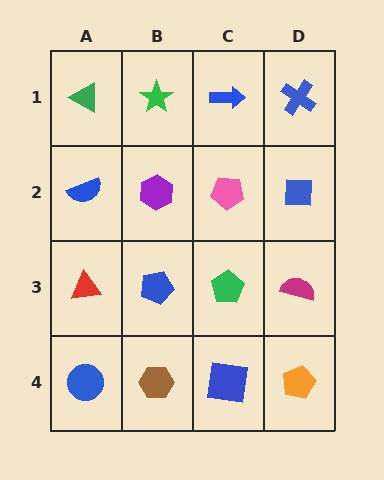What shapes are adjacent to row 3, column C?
A pink pentagon (row 2, column C), a blue square (row 4, column C), a blue pentagon (row 3, column B), a magenta semicircle (row 3, column D).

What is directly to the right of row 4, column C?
An orange pentagon.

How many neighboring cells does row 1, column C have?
3.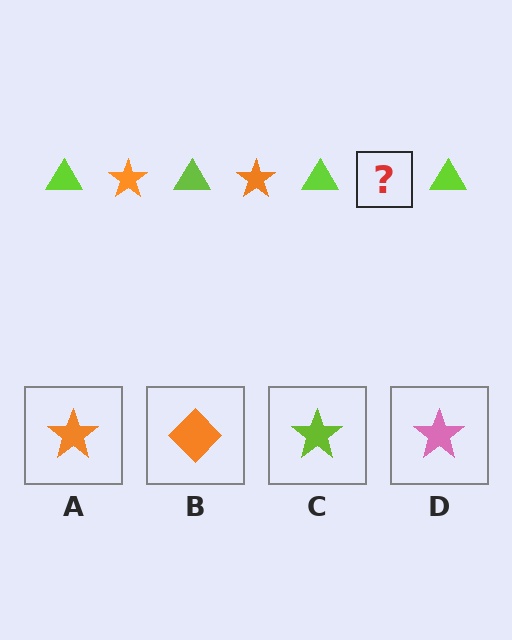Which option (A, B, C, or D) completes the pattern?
A.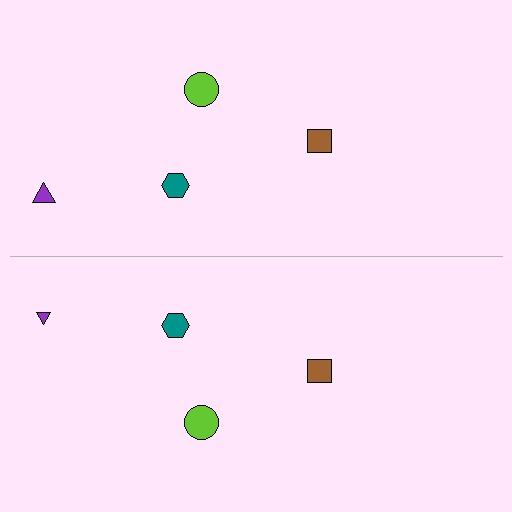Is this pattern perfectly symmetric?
No, the pattern is not perfectly symmetric. The purple triangle on the bottom side has a different size than its mirror counterpart.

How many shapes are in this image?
There are 8 shapes in this image.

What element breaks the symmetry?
The purple triangle on the bottom side has a different size than its mirror counterpart.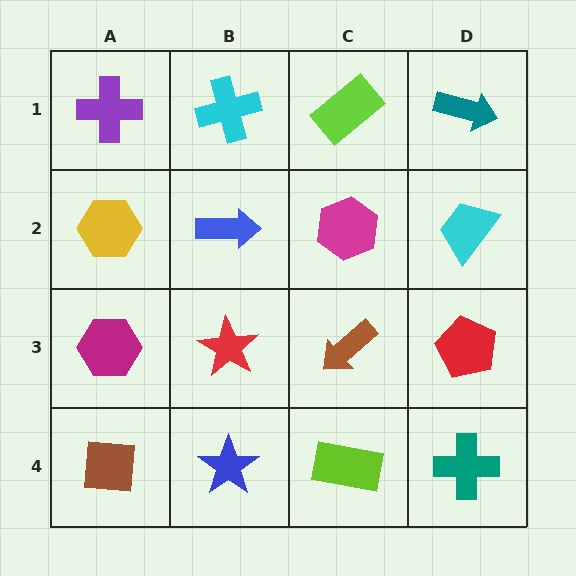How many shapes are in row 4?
4 shapes.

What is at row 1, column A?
A purple cross.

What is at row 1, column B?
A cyan cross.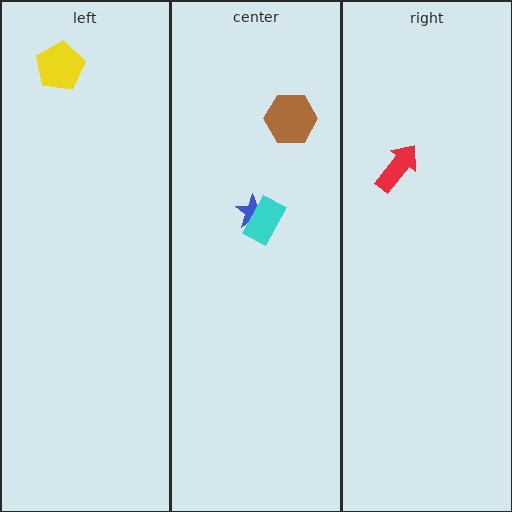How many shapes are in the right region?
1.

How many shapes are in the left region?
1.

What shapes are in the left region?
The yellow pentagon.